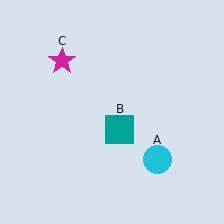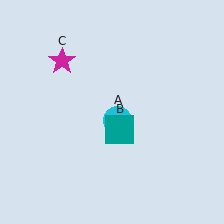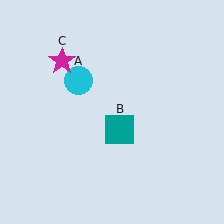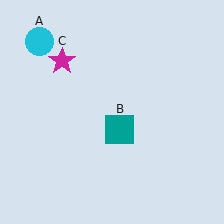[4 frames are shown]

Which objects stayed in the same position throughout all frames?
Teal square (object B) and magenta star (object C) remained stationary.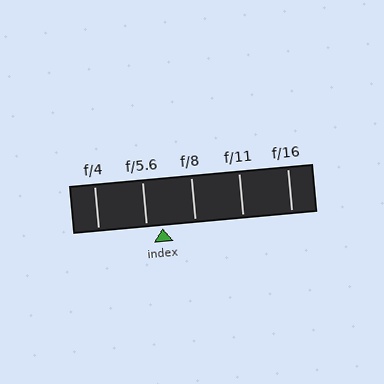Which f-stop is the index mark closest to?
The index mark is closest to f/5.6.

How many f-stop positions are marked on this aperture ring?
There are 5 f-stop positions marked.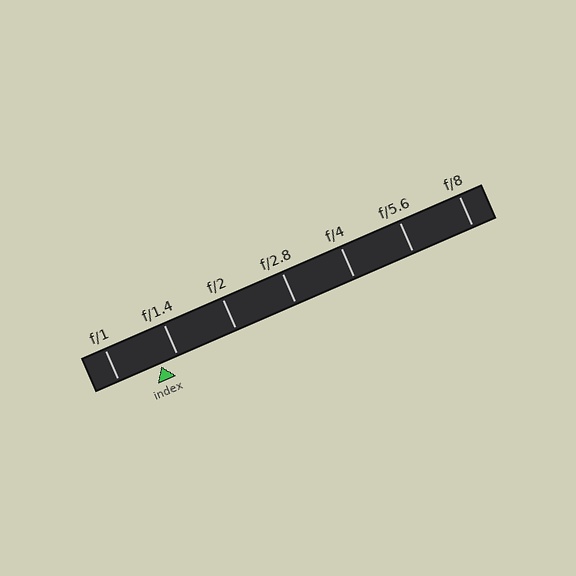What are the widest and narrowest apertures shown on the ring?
The widest aperture shown is f/1 and the narrowest is f/8.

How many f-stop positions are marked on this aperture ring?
There are 7 f-stop positions marked.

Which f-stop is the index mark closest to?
The index mark is closest to f/1.4.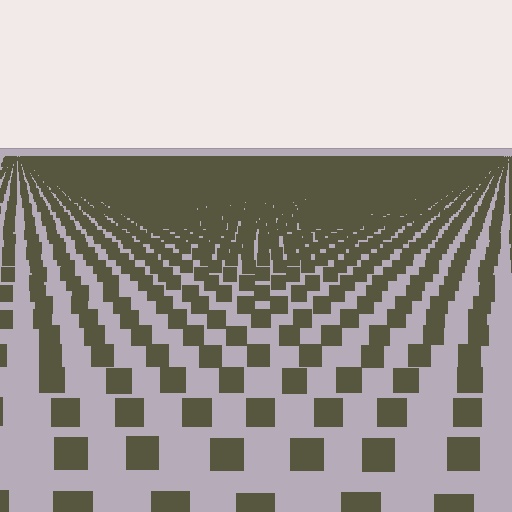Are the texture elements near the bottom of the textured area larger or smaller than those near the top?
Larger. Near the bottom, elements are closer to the viewer and appear at a bigger on-screen size.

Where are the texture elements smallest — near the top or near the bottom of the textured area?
Near the top.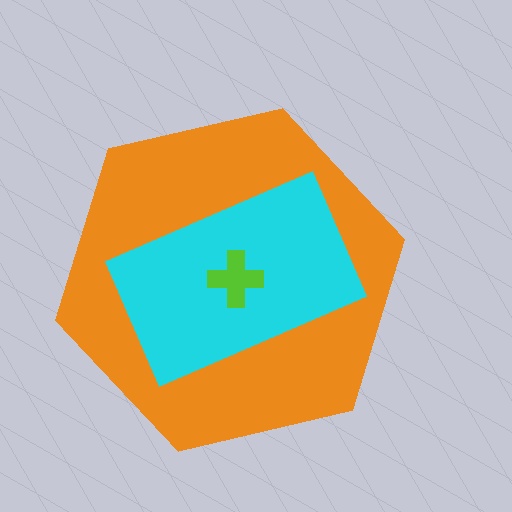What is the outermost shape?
The orange hexagon.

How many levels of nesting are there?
3.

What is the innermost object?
The lime cross.